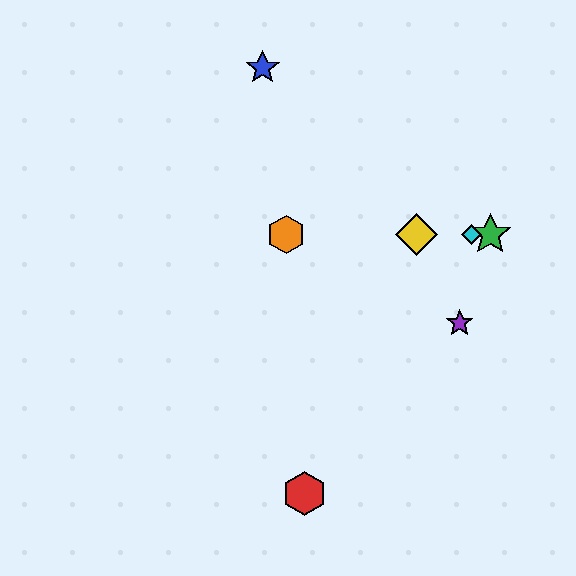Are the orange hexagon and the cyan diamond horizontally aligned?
Yes, both are at y≈234.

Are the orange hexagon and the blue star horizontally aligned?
No, the orange hexagon is at y≈234 and the blue star is at y≈68.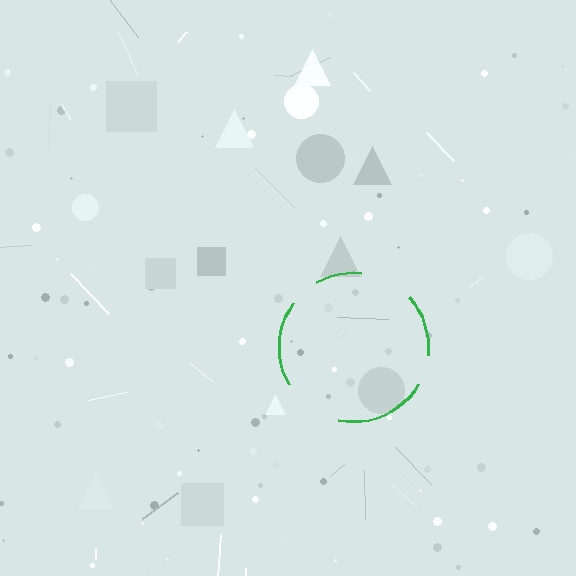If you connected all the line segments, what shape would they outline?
They would outline a circle.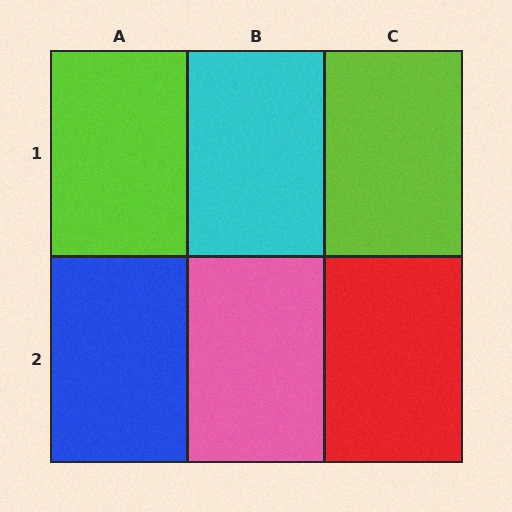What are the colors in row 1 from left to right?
Lime, cyan, lime.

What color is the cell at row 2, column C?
Red.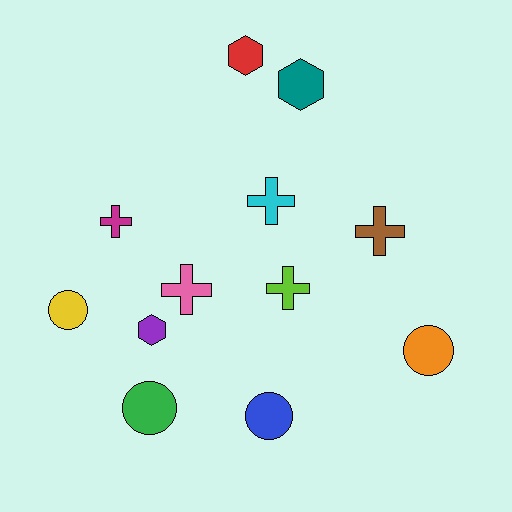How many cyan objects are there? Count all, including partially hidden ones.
There is 1 cyan object.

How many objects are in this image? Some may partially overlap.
There are 12 objects.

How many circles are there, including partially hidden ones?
There are 4 circles.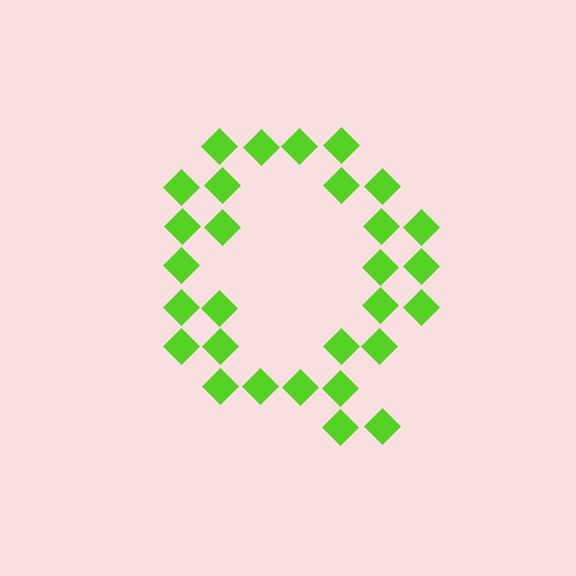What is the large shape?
The large shape is the letter Q.